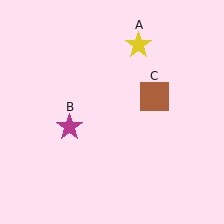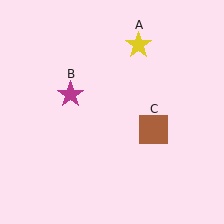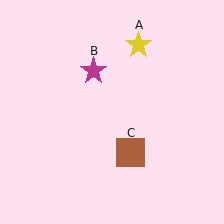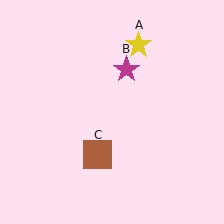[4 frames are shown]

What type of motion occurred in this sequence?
The magenta star (object B), brown square (object C) rotated clockwise around the center of the scene.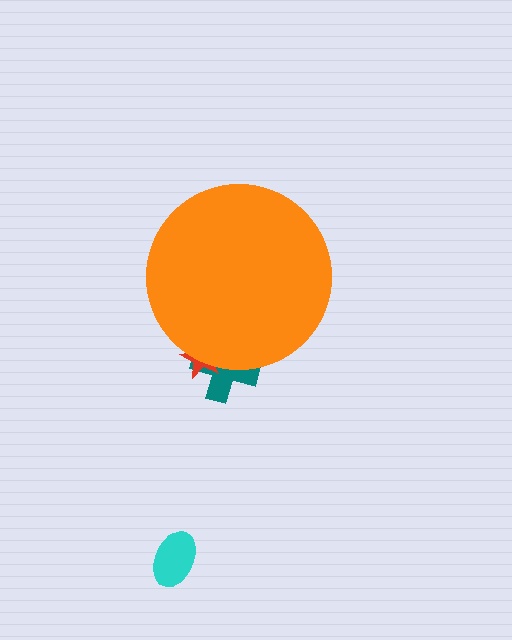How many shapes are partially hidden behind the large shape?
2 shapes are partially hidden.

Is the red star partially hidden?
Yes, the red star is partially hidden behind the orange circle.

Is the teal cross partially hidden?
Yes, the teal cross is partially hidden behind the orange circle.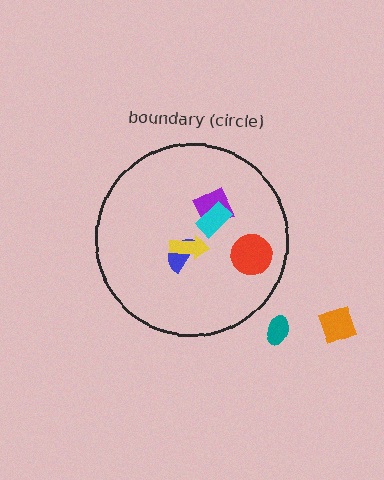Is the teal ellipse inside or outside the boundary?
Outside.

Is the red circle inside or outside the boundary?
Inside.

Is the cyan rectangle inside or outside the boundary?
Inside.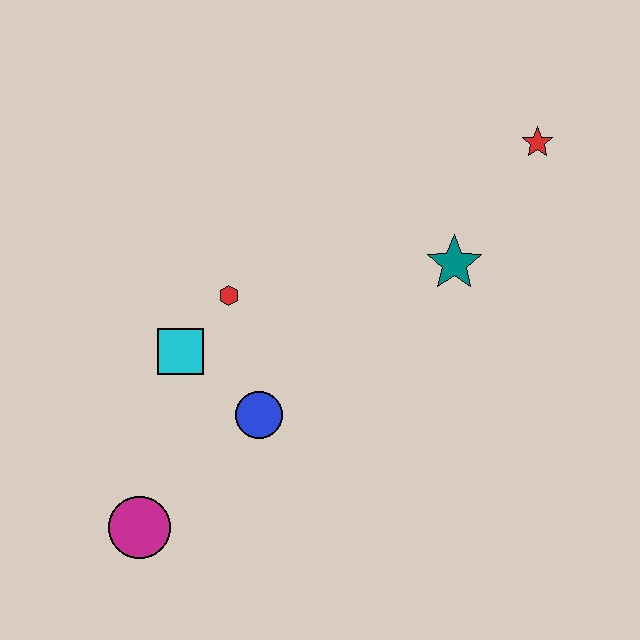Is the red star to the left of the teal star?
No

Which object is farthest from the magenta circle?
The red star is farthest from the magenta circle.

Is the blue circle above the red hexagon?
No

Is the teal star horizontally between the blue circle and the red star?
Yes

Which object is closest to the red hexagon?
The cyan square is closest to the red hexagon.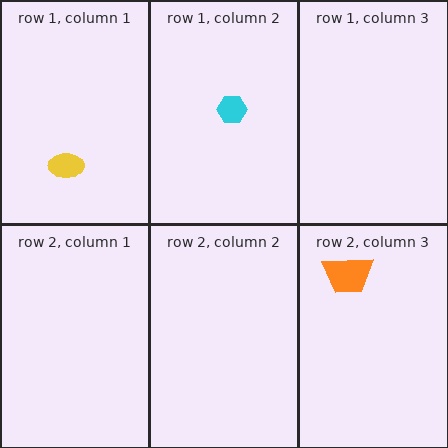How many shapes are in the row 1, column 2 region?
1.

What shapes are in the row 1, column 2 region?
The cyan hexagon.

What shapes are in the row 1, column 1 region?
The yellow ellipse.